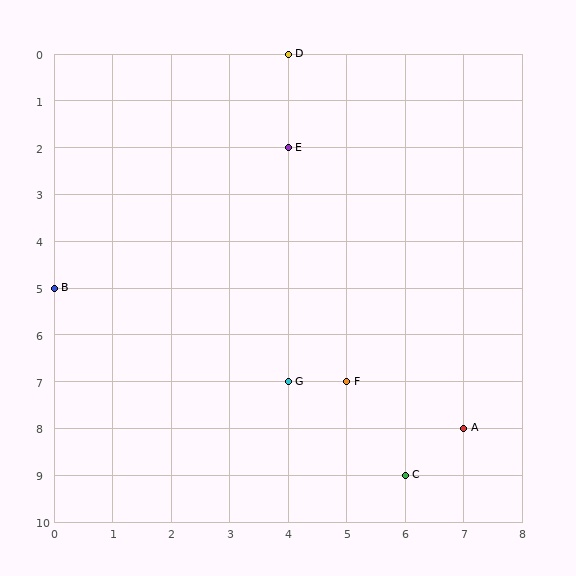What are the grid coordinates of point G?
Point G is at grid coordinates (4, 7).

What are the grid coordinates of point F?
Point F is at grid coordinates (5, 7).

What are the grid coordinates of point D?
Point D is at grid coordinates (4, 0).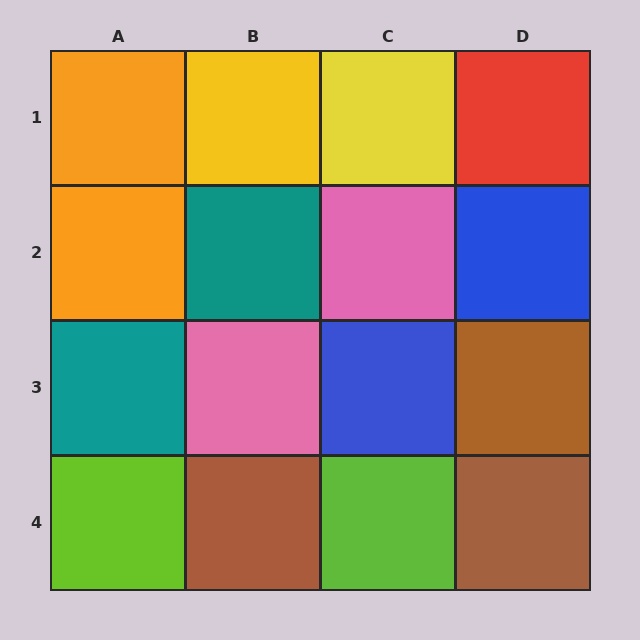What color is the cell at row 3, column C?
Blue.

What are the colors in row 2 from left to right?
Orange, teal, pink, blue.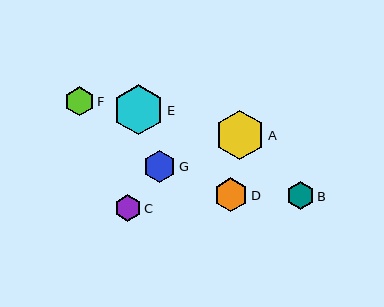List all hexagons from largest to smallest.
From largest to smallest: E, A, D, G, F, B, C.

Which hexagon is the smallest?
Hexagon C is the smallest with a size of approximately 26 pixels.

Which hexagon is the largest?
Hexagon E is the largest with a size of approximately 50 pixels.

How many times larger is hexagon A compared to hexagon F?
Hexagon A is approximately 1.7 times the size of hexagon F.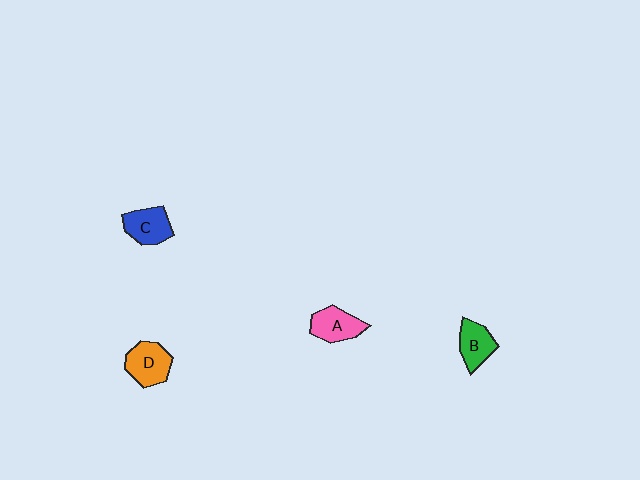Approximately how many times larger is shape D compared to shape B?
Approximately 1.2 times.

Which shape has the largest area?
Shape D (orange).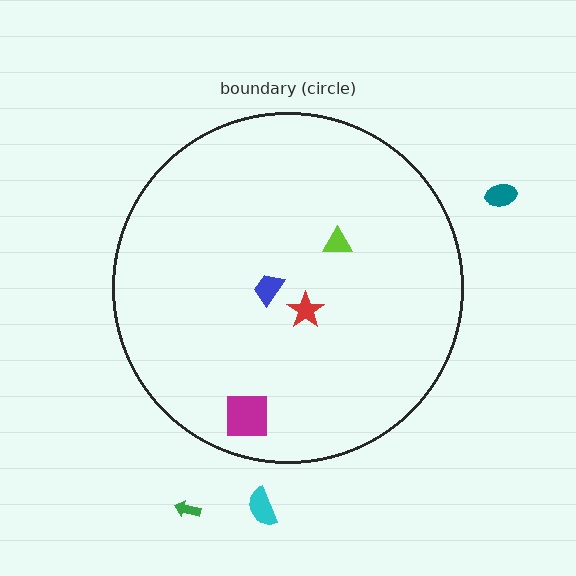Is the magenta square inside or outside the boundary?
Inside.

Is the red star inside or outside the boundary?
Inside.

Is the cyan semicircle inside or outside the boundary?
Outside.